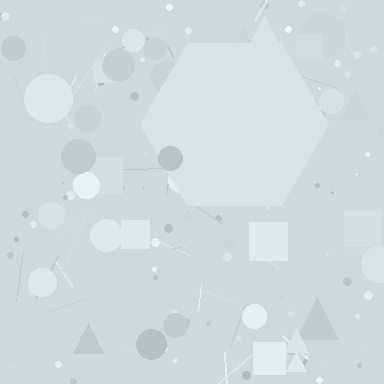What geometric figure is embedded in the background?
A hexagon is embedded in the background.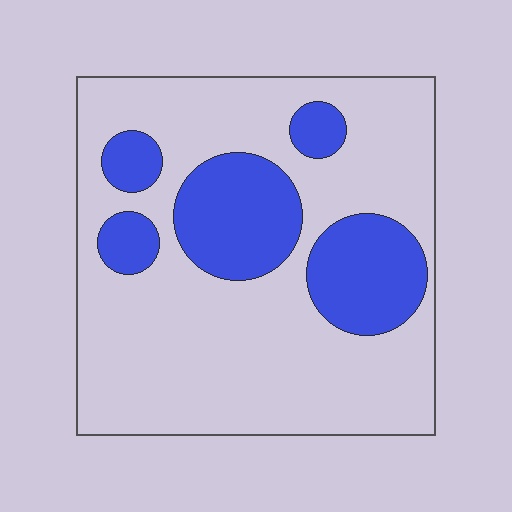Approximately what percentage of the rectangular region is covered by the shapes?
Approximately 25%.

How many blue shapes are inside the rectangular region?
5.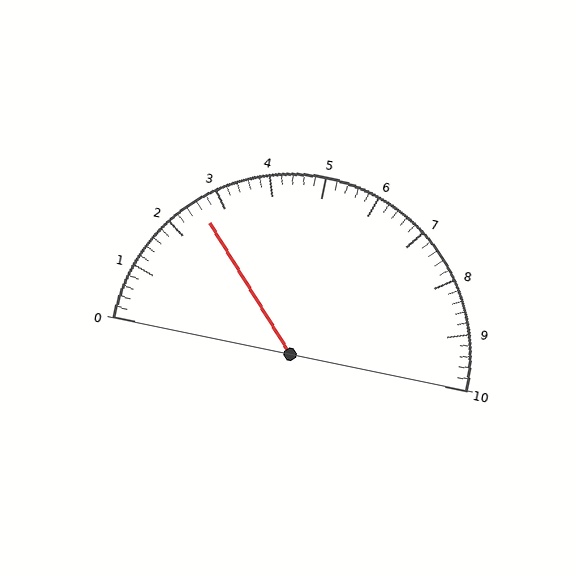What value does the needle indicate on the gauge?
The needle indicates approximately 2.6.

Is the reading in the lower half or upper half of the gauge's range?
The reading is in the lower half of the range (0 to 10).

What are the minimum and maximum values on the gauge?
The gauge ranges from 0 to 10.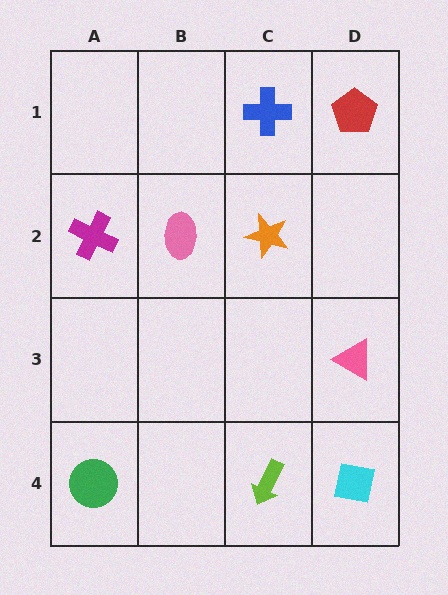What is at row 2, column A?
A magenta cross.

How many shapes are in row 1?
2 shapes.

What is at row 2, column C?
An orange star.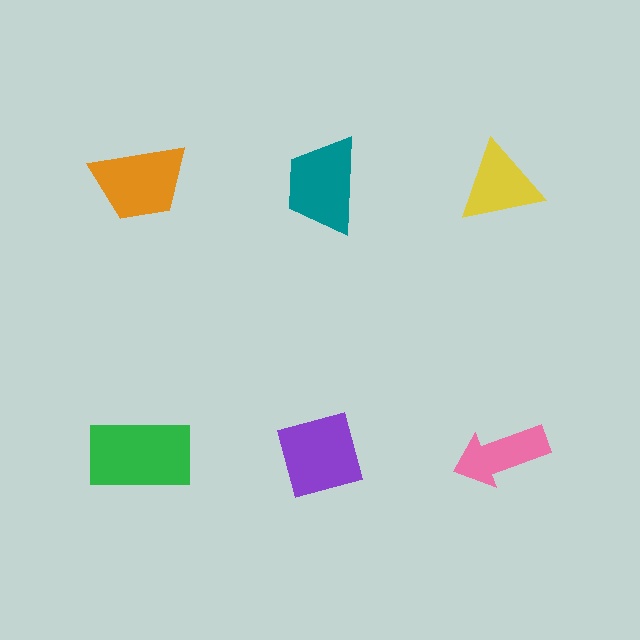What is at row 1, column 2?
A teal trapezoid.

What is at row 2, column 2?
A purple square.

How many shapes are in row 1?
3 shapes.